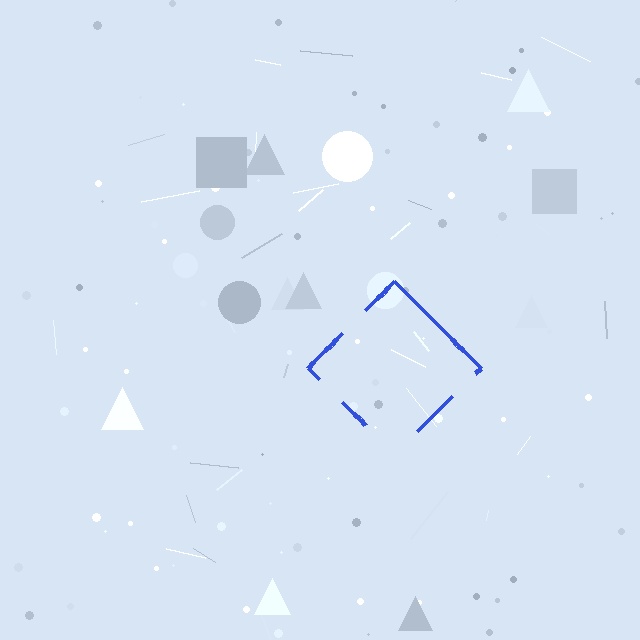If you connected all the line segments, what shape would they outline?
They would outline a diamond.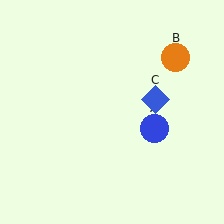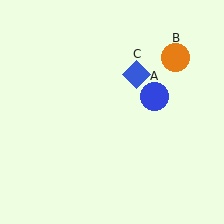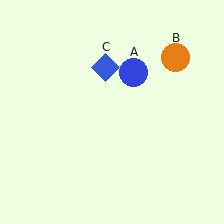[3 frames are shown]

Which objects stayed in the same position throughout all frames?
Orange circle (object B) remained stationary.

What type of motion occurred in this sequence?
The blue circle (object A), blue diamond (object C) rotated counterclockwise around the center of the scene.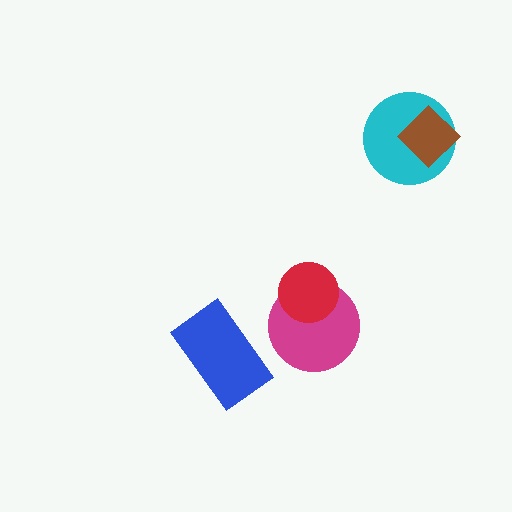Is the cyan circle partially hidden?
Yes, it is partially covered by another shape.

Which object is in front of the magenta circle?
The red circle is in front of the magenta circle.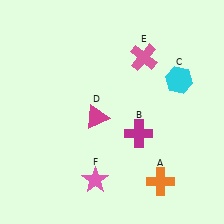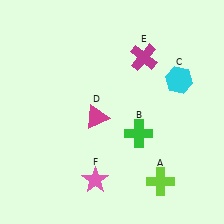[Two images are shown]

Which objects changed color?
A changed from orange to lime. B changed from magenta to green. E changed from pink to magenta.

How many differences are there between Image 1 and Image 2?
There are 3 differences between the two images.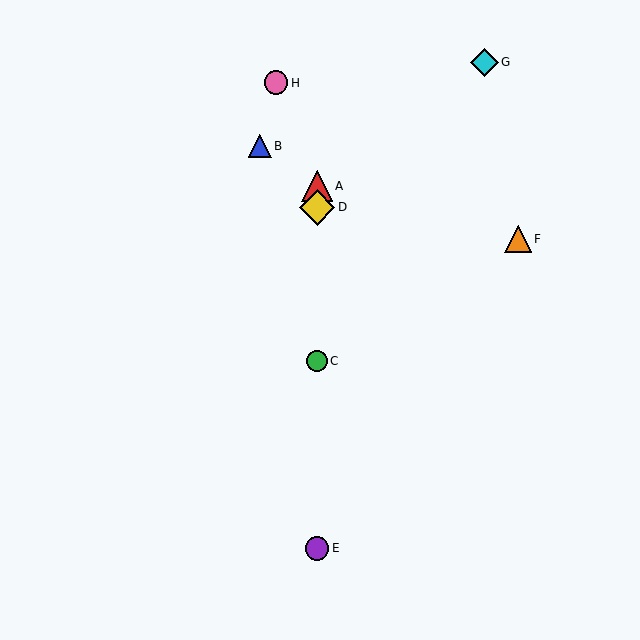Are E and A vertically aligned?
Yes, both are at x≈317.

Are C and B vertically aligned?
No, C is at x≈317 and B is at x≈260.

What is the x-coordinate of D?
Object D is at x≈317.